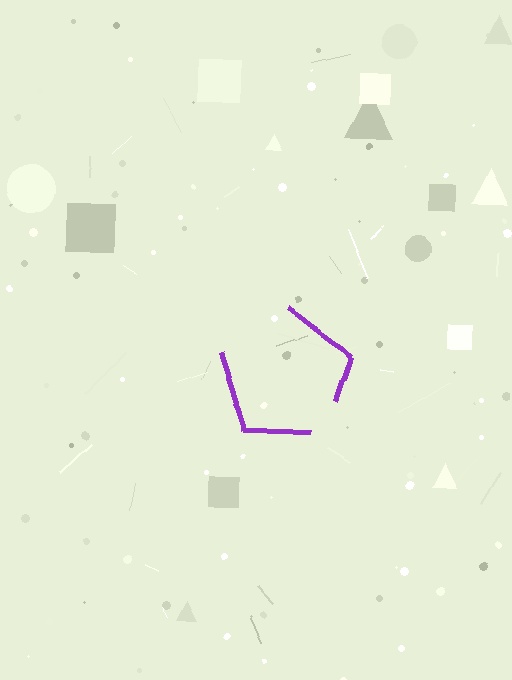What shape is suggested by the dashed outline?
The dashed outline suggests a pentagon.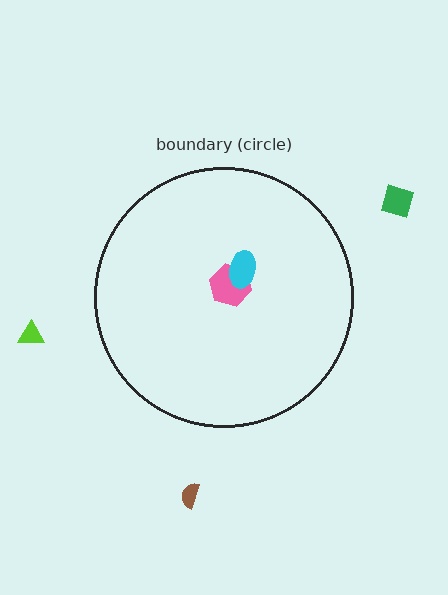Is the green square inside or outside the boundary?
Outside.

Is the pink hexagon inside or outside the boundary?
Inside.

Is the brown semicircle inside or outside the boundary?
Outside.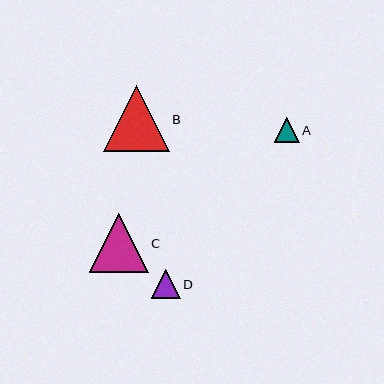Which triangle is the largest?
Triangle B is the largest with a size of approximately 66 pixels.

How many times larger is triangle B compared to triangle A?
Triangle B is approximately 2.6 times the size of triangle A.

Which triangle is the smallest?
Triangle A is the smallest with a size of approximately 25 pixels.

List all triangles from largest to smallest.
From largest to smallest: B, C, D, A.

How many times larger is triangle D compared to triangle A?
Triangle D is approximately 1.2 times the size of triangle A.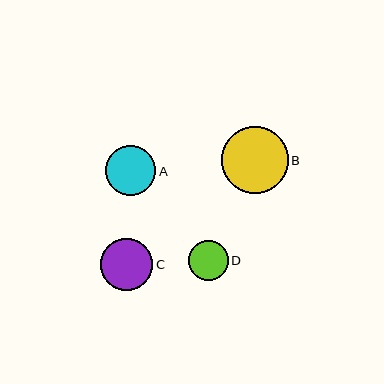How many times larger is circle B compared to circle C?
Circle B is approximately 1.3 times the size of circle C.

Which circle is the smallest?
Circle D is the smallest with a size of approximately 39 pixels.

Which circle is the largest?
Circle B is the largest with a size of approximately 67 pixels.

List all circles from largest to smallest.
From largest to smallest: B, C, A, D.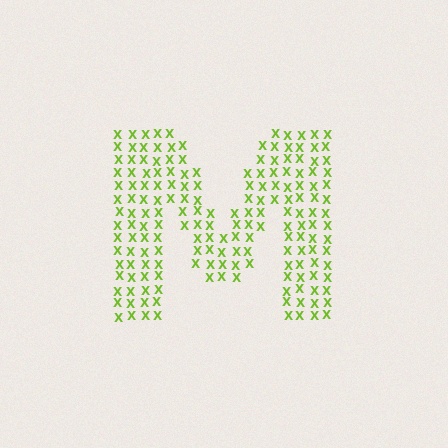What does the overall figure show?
The overall figure shows the letter M.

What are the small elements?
The small elements are letter X's.